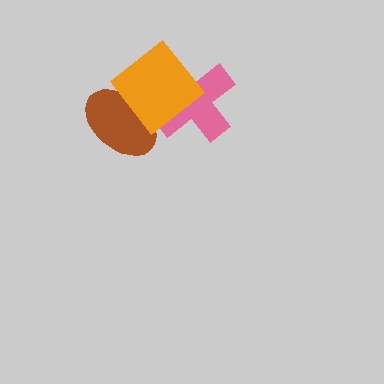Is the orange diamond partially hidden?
No, no other shape covers it.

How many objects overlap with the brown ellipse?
1 object overlaps with the brown ellipse.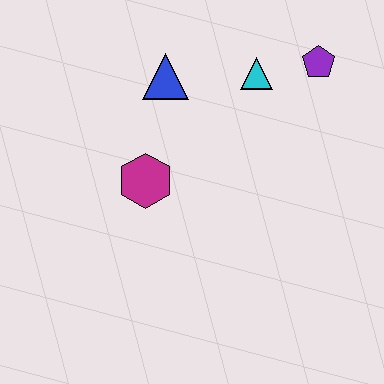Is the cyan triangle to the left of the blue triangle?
No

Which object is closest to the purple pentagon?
The cyan triangle is closest to the purple pentagon.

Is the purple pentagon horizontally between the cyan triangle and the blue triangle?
No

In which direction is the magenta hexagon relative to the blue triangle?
The magenta hexagon is below the blue triangle.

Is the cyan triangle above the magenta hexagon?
Yes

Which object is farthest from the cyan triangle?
The magenta hexagon is farthest from the cyan triangle.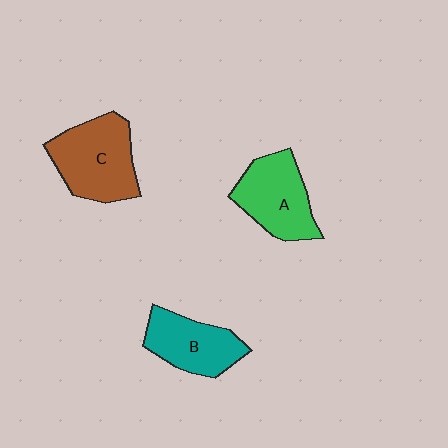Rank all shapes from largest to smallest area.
From largest to smallest: C (brown), A (green), B (teal).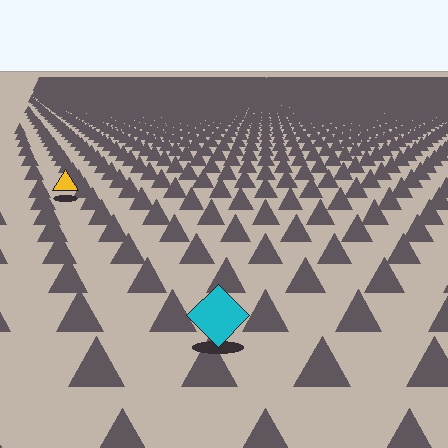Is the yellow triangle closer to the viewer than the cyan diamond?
No. The cyan diamond is closer — you can tell from the texture gradient: the ground texture is coarser near it.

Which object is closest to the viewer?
The cyan diamond is closest. The texture marks near it are larger and more spread out.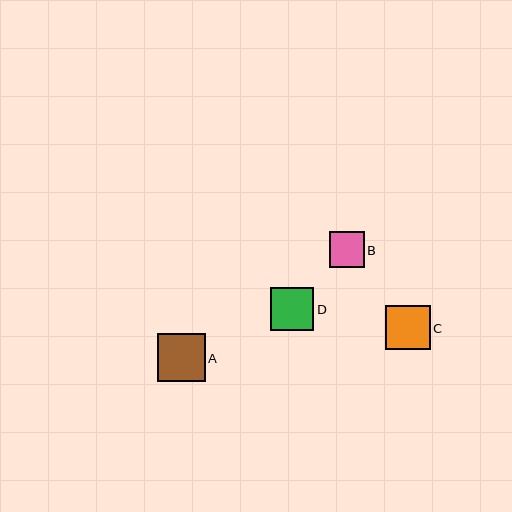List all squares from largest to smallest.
From largest to smallest: A, C, D, B.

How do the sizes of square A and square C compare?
Square A and square C are approximately the same size.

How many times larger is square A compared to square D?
Square A is approximately 1.1 times the size of square D.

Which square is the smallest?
Square B is the smallest with a size of approximately 35 pixels.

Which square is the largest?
Square A is the largest with a size of approximately 48 pixels.